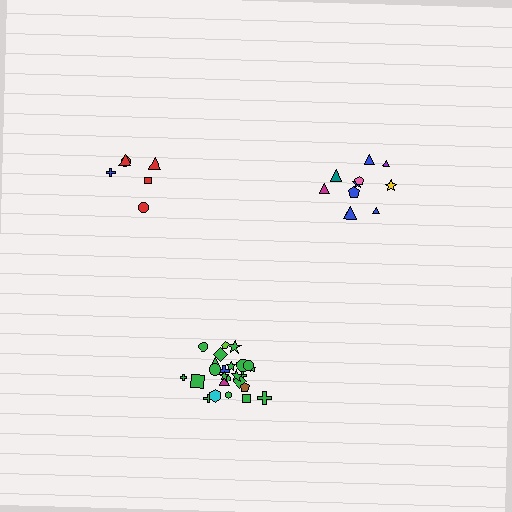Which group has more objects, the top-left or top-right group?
The top-right group.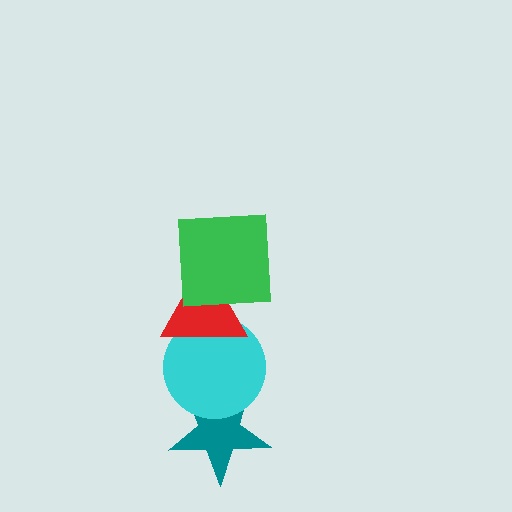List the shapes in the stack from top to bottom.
From top to bottom: the green square, the red triangle, the cyan circle, the teal star.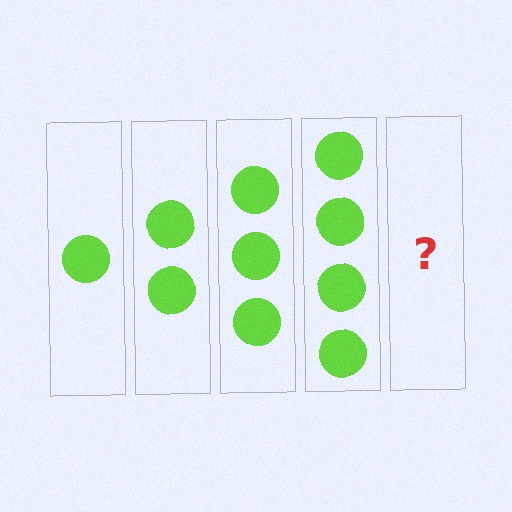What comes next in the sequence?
The next element should be 5 circles.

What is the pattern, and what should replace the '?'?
The pattern is that each step adds one more circle. The '?' should be 5 circles.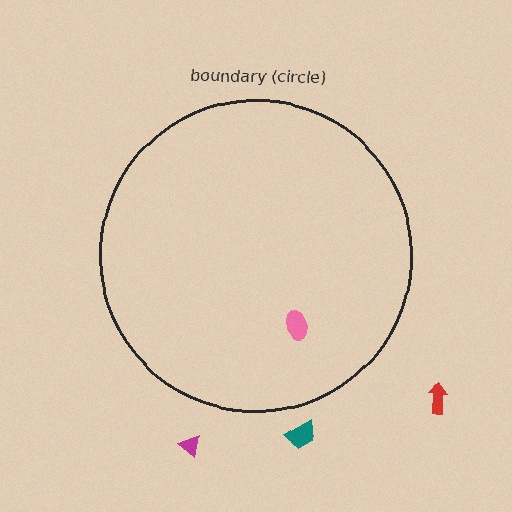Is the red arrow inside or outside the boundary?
Outside.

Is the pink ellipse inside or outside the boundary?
Inside.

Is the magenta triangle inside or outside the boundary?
Outside.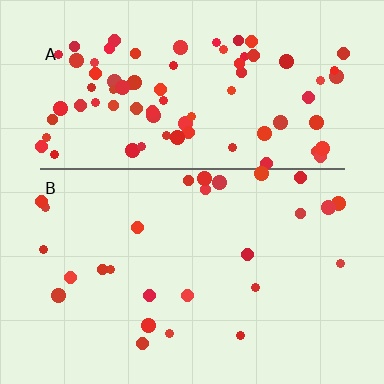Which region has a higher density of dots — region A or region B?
A (the top).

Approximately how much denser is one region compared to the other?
Approximately 3.1× — region A over region B.